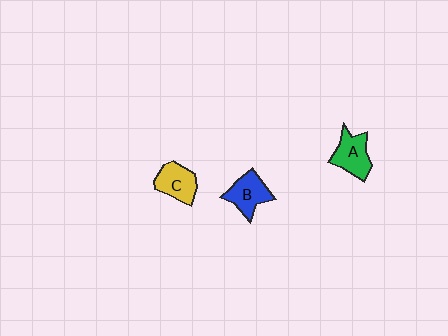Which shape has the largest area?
Shape A (green).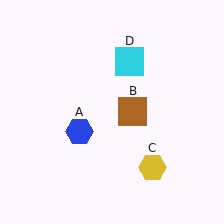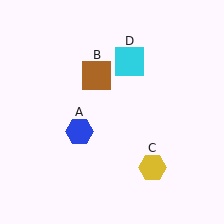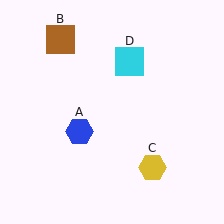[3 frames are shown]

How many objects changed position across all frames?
1 object changed position: brown square (object B).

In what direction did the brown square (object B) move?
The brown square (object B) moved up and to the left.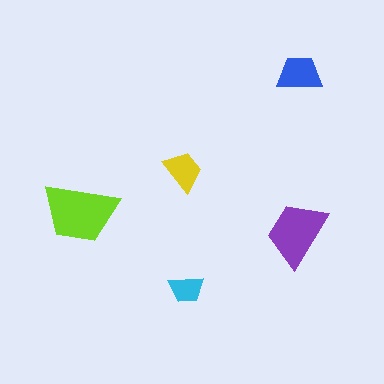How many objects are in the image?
There are 5 objects in the image.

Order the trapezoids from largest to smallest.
the lime one, the purple one, the blue one, the yellow one, the cyan one.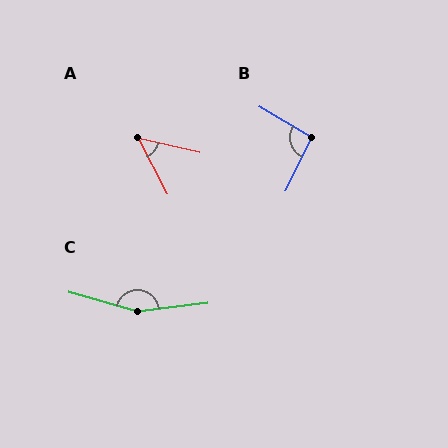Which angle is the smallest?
A, at approximately 50 degrees.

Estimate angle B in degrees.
Approximately 94 degrees.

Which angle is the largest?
C, at approximately 157 degrees.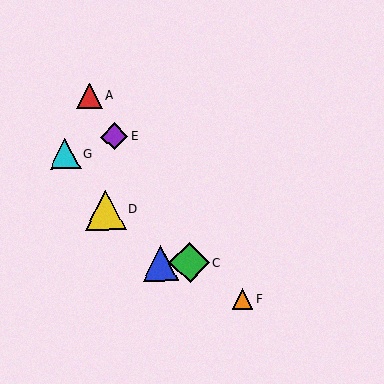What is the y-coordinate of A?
Object A is at y≈96.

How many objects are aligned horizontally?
2 objects (B, C) are aligned horizontally.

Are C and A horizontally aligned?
No, C is at y≈263 and A is at y≈96.